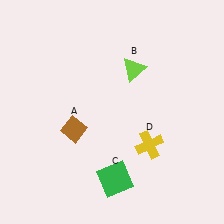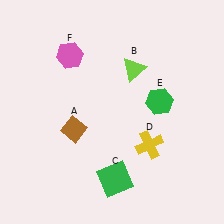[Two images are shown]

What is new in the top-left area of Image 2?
A pink hexagon (F) was added in the top-left area of Image 2.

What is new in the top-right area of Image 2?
A green hexagon (E) was added in the top-right area of Image 2.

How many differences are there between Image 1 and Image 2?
There are 2 differences between the two images.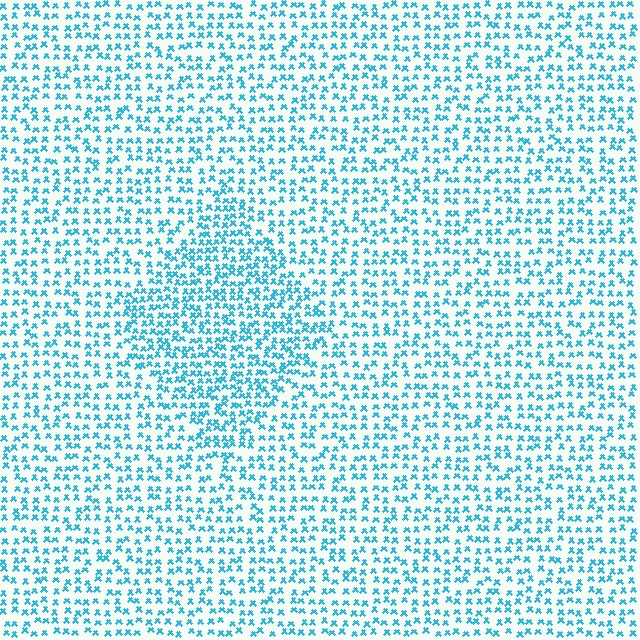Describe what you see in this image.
The image contains small cyan elements arranged at two different densities. A diamond-shaped region is visible where the elements are more densely packed than the surrounding area.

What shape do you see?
I see a diamond.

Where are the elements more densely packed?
The elements are more densely packed inside the diamond boundary.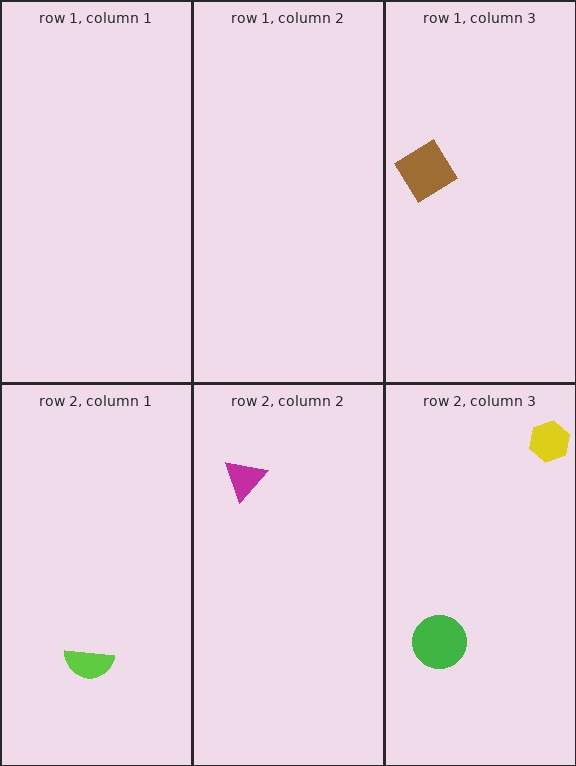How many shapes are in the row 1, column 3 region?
1.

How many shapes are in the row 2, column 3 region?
2.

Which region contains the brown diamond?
The row 1, column 3 region.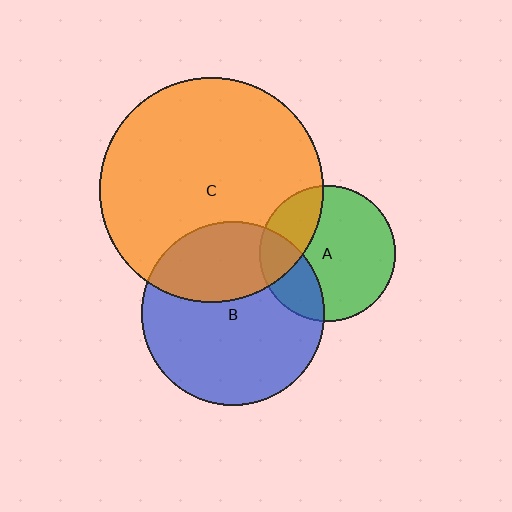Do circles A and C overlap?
Yes.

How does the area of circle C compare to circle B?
Approximately 1.5 times.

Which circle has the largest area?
Circle C (orange).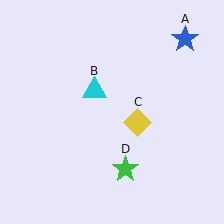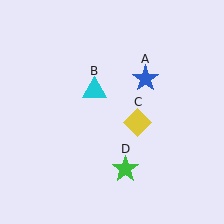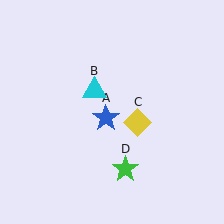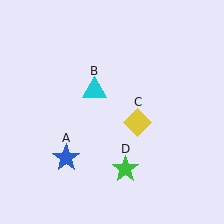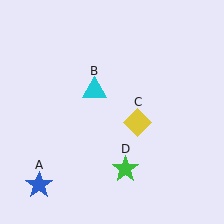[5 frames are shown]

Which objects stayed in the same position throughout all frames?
Cyan triangle (object B) and yellow diamond (object C) and green star (object D) remained stationary.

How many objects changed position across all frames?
1 object changed position: blue star (object A).